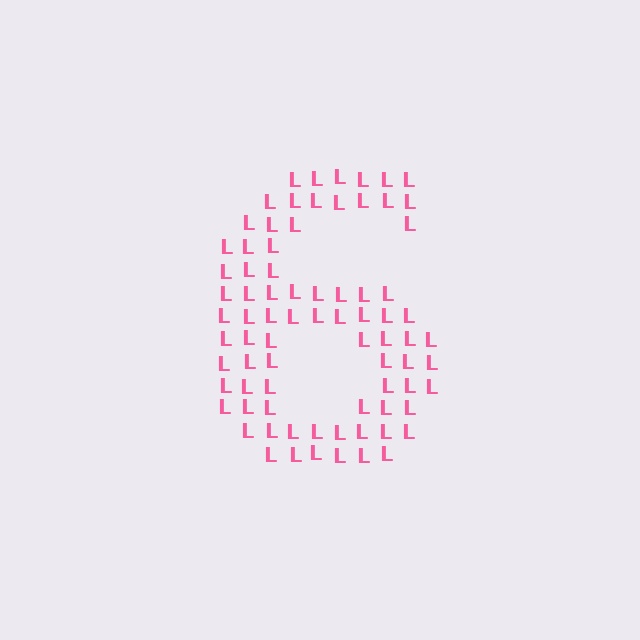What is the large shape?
The large shape is the digit 6.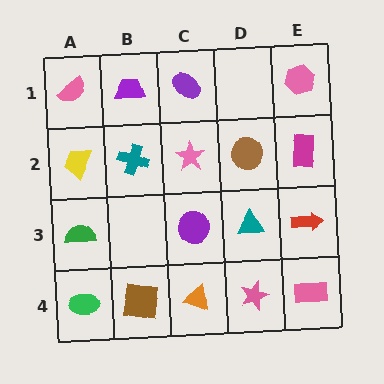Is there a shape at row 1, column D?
No, that cell is empty.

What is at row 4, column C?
An orange triangle.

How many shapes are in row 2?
5 shapes.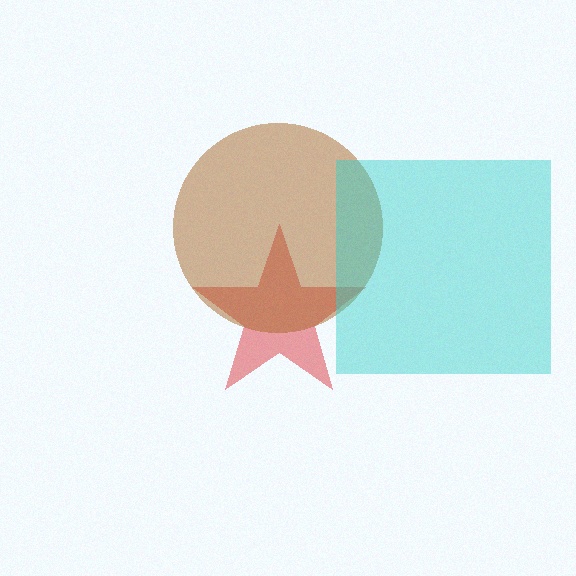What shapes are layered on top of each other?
The layered shapes are: a red star, a brown circle, a cyan square.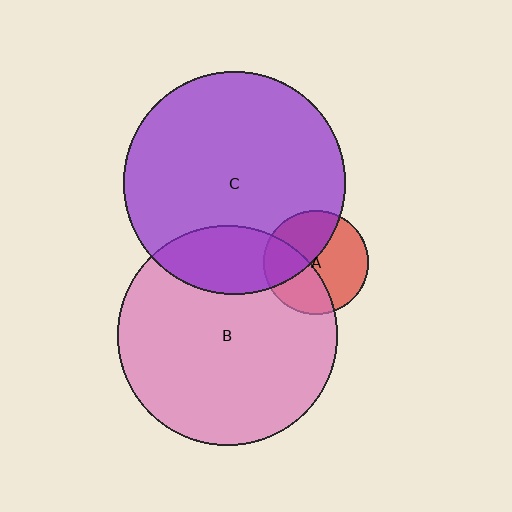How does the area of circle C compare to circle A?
Approximately 4.5 times.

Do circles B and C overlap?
Yes.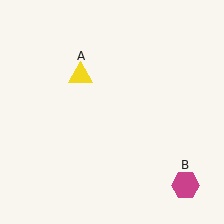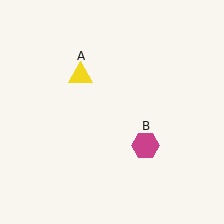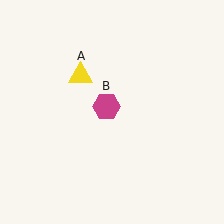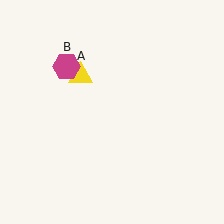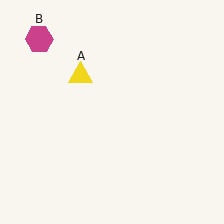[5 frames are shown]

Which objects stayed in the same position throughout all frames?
Yellow triangle (object A) remained stationary.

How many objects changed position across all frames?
1 object changed position: magenta hexagon (object B).